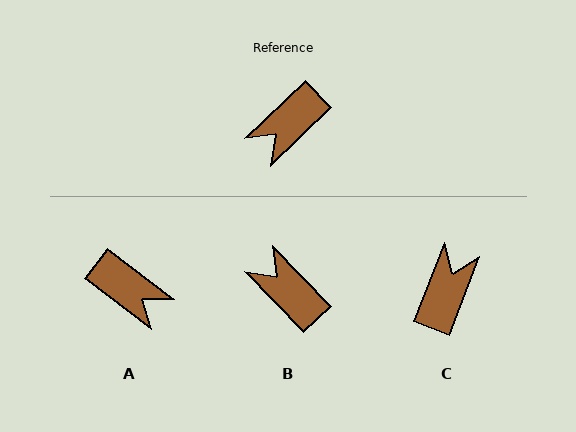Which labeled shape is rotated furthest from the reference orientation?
C, about 155 degrees away.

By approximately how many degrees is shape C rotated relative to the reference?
Approximately 155 degrees clockwise.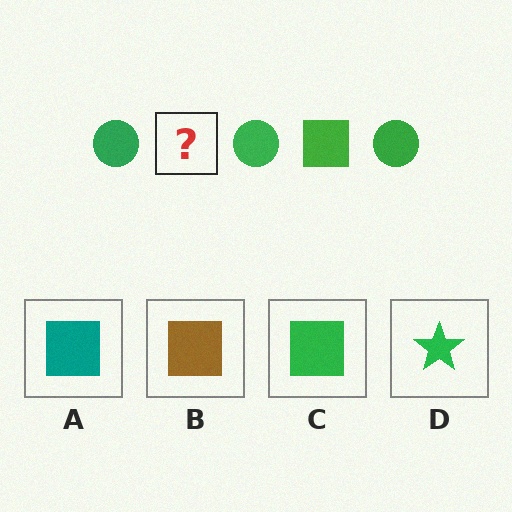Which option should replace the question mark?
Option C.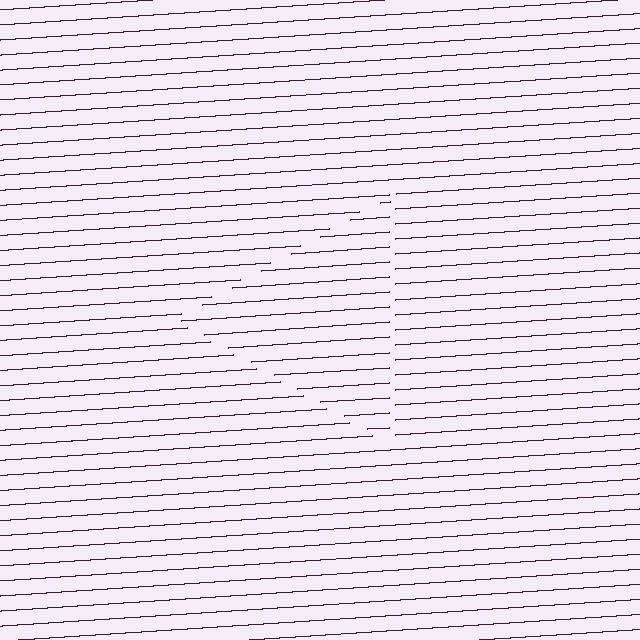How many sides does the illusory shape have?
3 sides — the line-ends trace a triangle.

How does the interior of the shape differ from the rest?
The interior of the shape contains the same grating, shifted by half a period — the contour is defined by the phase discontinuity where line-ends from the inner and outer gratings abut.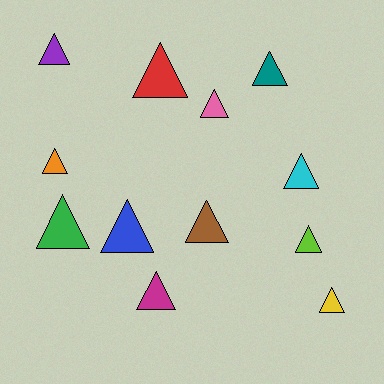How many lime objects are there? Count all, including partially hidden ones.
There is 1 lime object.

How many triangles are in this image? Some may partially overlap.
There are 12 triangles.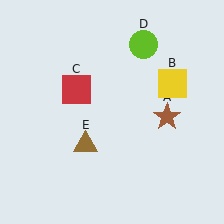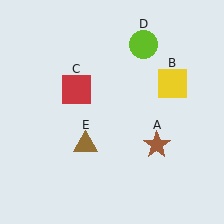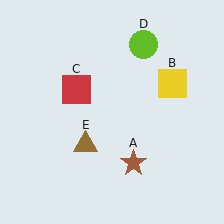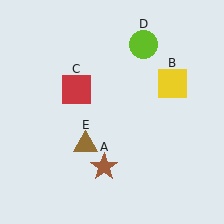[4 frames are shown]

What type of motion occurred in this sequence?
The brown star (object A) rotated clockwise around the center of the scene.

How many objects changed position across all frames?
1 object changed position: brown star (object A).